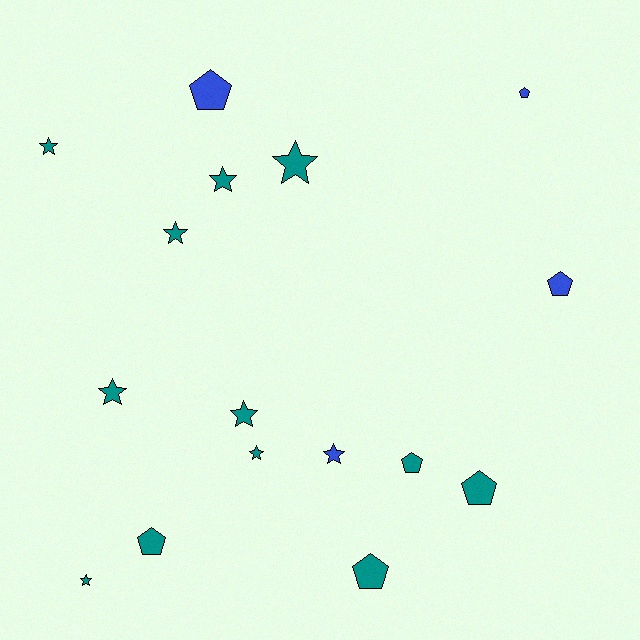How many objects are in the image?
There are 16 objects.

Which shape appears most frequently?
Star, with 9 objects.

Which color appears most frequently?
Teal, with 12 objects.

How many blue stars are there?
There is 1 blue star.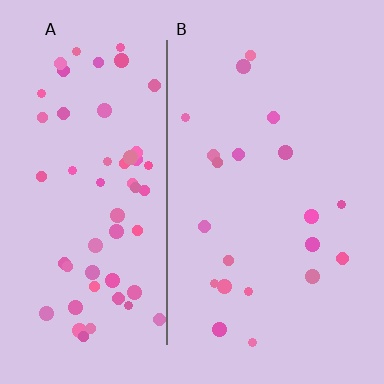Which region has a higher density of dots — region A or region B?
A (the left).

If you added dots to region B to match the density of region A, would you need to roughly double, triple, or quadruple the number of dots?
Approximately triple.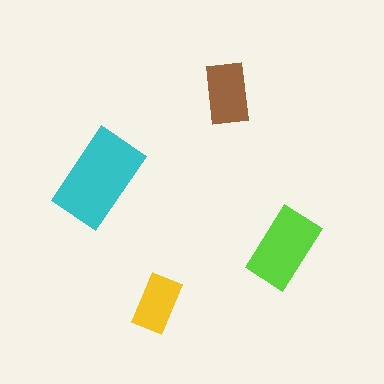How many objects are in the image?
There are 4 objects in the image.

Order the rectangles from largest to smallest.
the cyan one, the lime one, the brown one, the yellow one.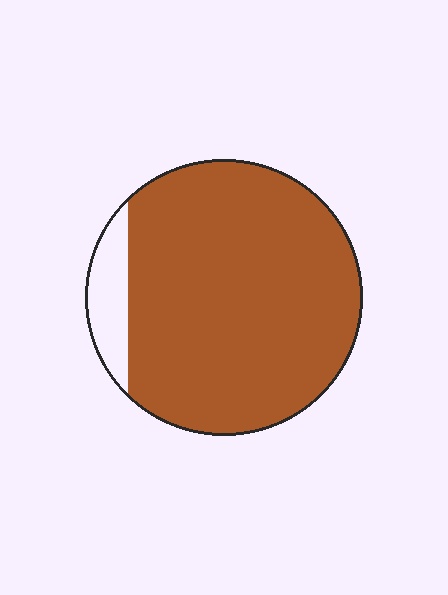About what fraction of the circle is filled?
About nine tenths (9/10).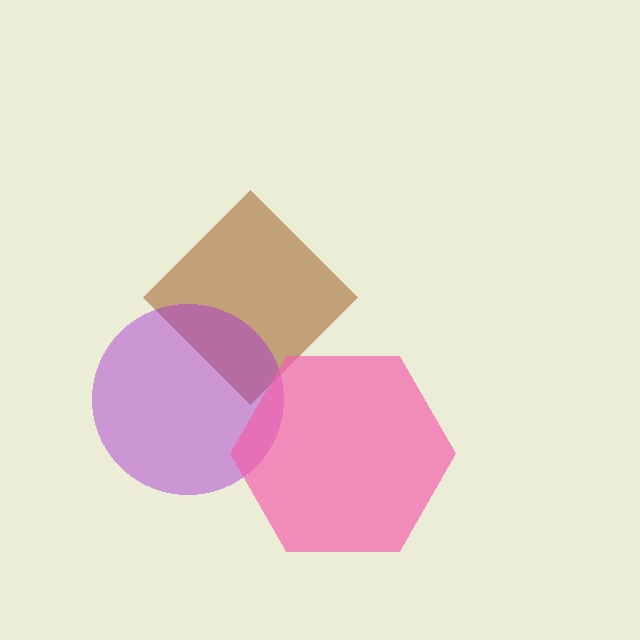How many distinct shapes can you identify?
There are 3 distinct shapes: a brown diamond, a purple circle, a pink hexagon.